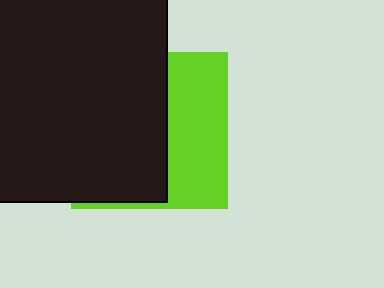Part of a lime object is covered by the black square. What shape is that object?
It is a square.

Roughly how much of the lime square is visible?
A small part of it is visible (roughly 41%).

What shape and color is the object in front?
The object in front is a black square.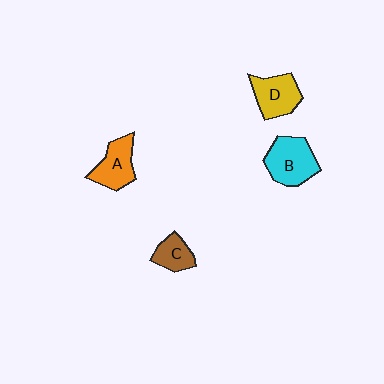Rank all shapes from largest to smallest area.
From largest to smallest: B (cyan), D (yellow), A (orange), C (brown).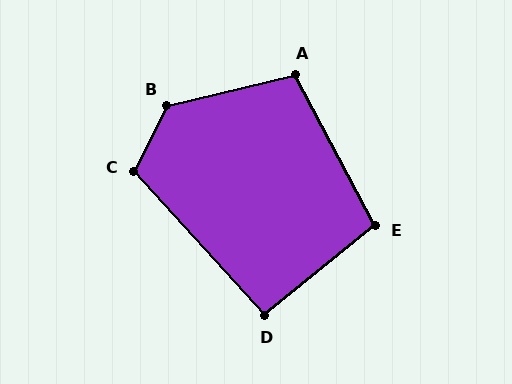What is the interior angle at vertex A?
Approximately 104 degrees (obtuse).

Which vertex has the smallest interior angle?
D, at approximately 93 degrees.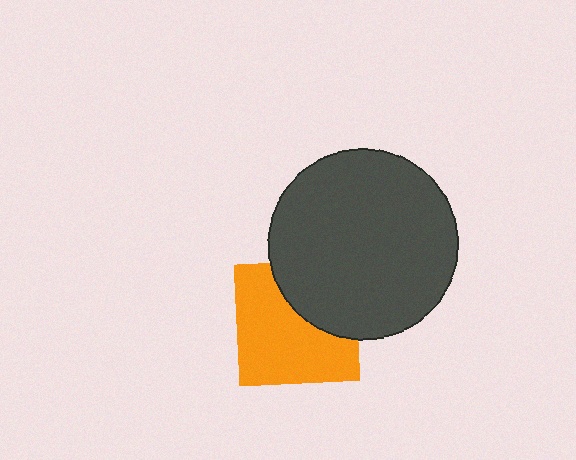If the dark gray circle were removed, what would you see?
You would see the complete orange square.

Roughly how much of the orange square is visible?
Most of it is visible (roughly 65%).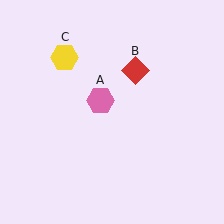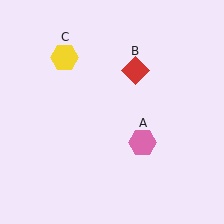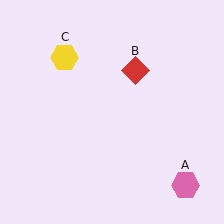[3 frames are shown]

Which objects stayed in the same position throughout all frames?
Red diamond (object B) and yellow hexagon (object C) remained stationary.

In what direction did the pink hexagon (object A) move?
The pink hexagon (object A) moved down and to the right.